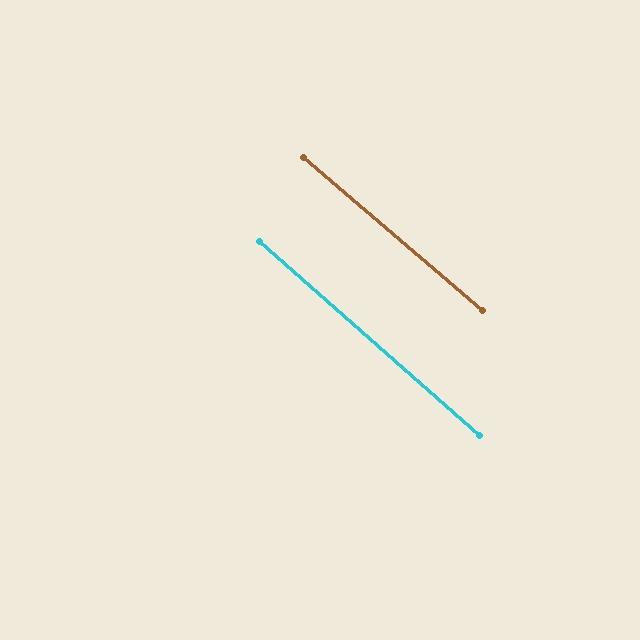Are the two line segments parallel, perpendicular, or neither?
Parallel — their directions differ by only 0.9°.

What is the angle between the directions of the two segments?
Approximately 1 degree.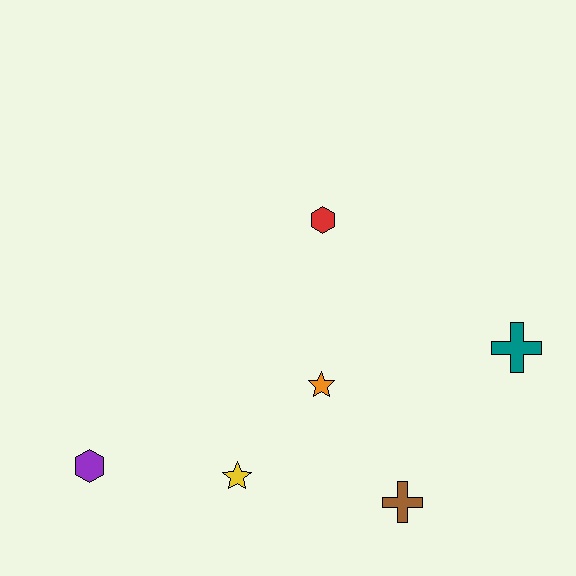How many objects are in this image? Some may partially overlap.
There are 6 objects.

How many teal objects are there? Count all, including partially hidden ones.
There is 1 teal object.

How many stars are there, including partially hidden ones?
There are 2 stars.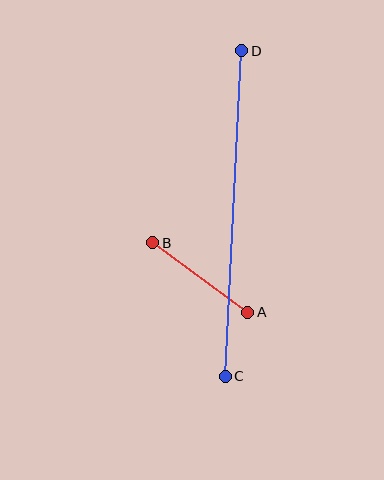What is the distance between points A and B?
The distance is approximately 118 pixels.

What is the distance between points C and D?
The distance is approximately 326 pixels.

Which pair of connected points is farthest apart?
Points C and D are farthest apart.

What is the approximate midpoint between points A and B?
The midpoint is at approximately (200, 277) pixels.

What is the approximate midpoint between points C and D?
The midpoint is at approximately (233, 213) pixels.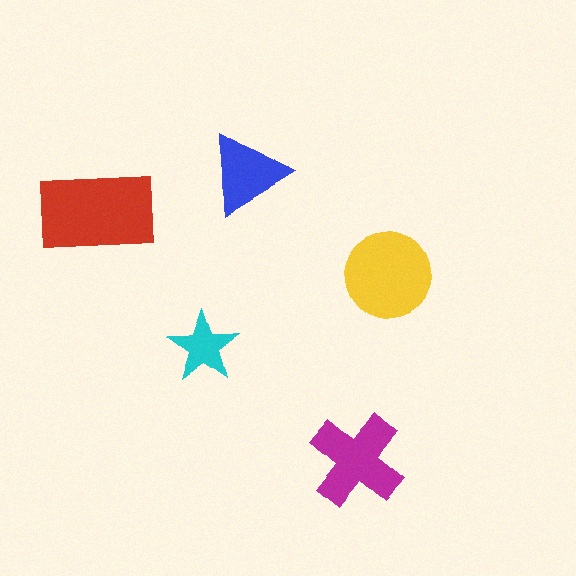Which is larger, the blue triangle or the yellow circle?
The yellow circle.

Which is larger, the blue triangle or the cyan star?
The blue triangle.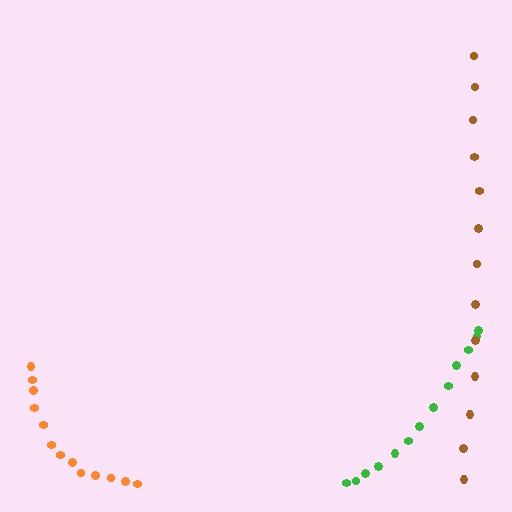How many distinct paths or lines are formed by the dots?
There are 3 distinct paths.